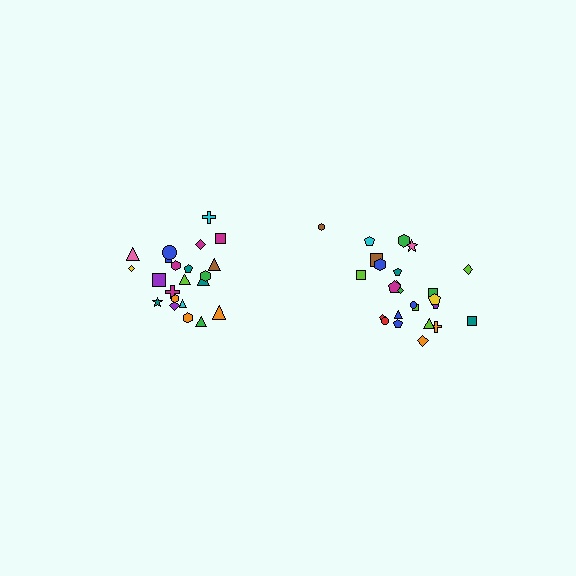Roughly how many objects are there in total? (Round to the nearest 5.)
Roughly 45 objects in total.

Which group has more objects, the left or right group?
The right group.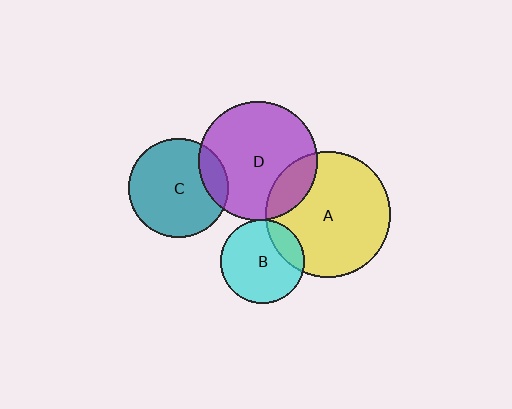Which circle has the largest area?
Circle A (yellow).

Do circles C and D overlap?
Yes.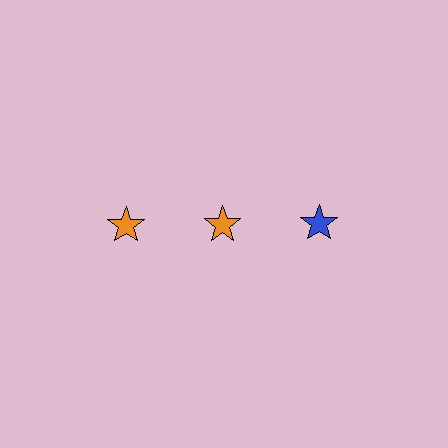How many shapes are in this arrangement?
There are 3 shapes arranged in a grid pattern.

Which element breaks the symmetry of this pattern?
The blue star in the top row, center column breaks the symmetry. All other shapes are orange stars.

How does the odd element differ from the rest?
It has a different color: blue instead of orange.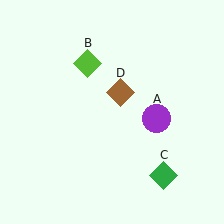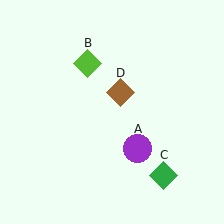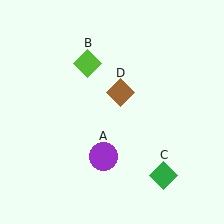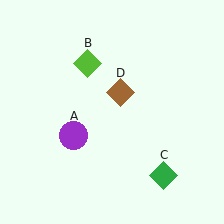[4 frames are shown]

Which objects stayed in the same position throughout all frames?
Lime diamond (object B) and green diamond (object C) and brown diamond (object D) remained stationary.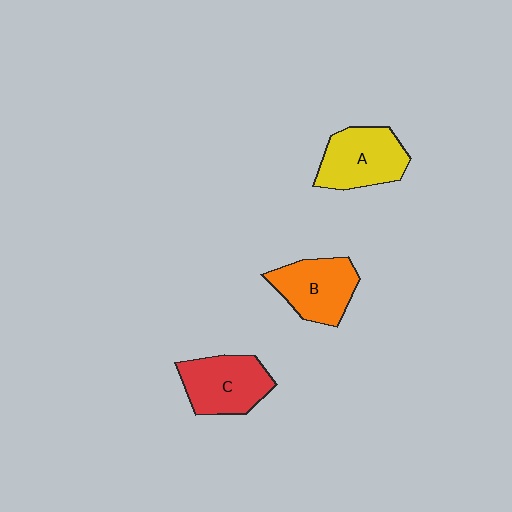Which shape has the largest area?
Shape A (yellow).